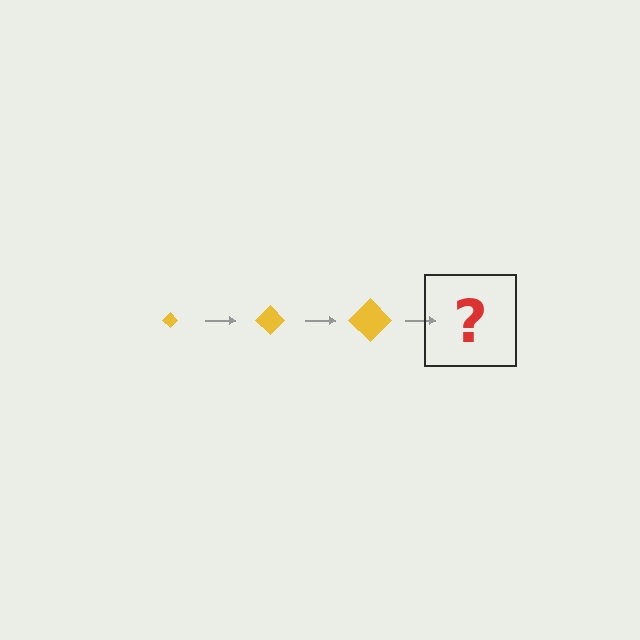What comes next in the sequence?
The next element should be a yellow diamond, larger than the previous one.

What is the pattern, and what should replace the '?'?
The pattern is that the diamond gets progressively larger each step. The '?' should be a yellow diamond, larger than the previous one.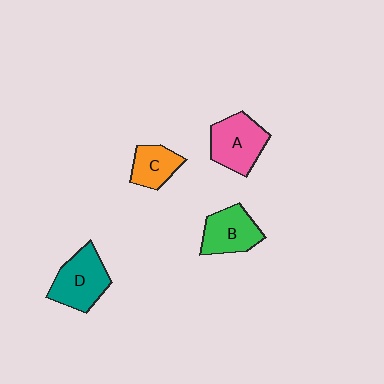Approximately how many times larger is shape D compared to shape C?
Approximately 1.6 times.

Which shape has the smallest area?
Shape C (orange).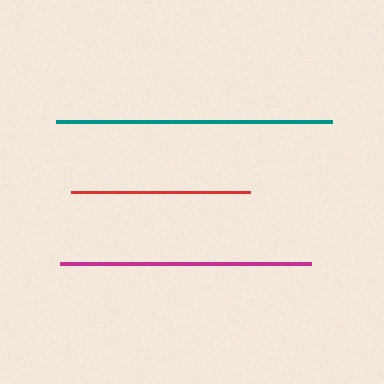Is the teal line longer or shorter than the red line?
The teal line is longer than the red line.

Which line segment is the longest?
The teal line is the longest at approximately 276 pixels.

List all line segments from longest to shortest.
From longest to shortest: teal, magenta, red.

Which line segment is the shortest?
The red line is the shortest at approximately 179 pixels.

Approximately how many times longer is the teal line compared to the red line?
The teal line is approximately 1.5 times the length of the red line.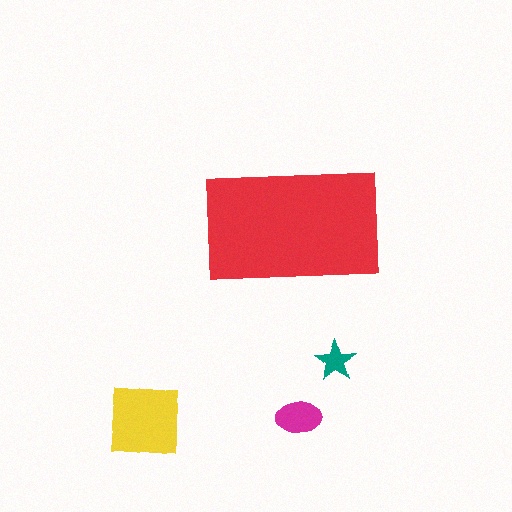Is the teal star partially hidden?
No, the teal star is fully visible.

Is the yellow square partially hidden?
No, the yellow square is fully visible.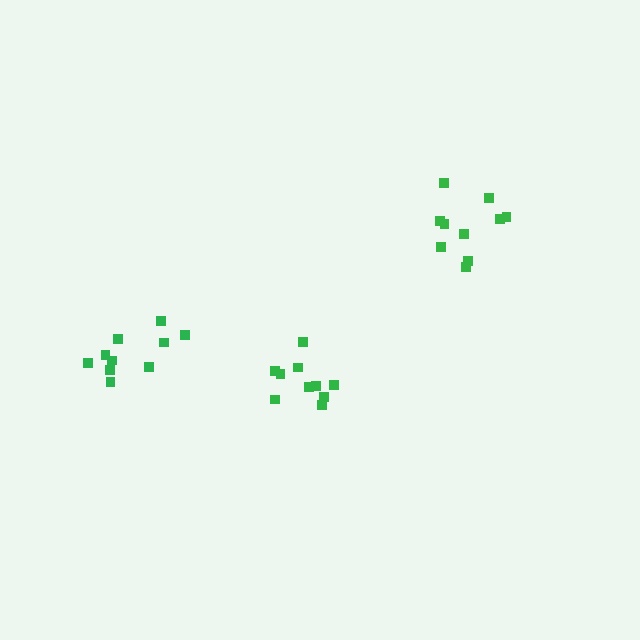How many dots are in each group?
Group 1: 10 dots, Group 2: 10 dots, Group 3: 10 dots (30 total).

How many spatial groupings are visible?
There are 3 spatial groupings.